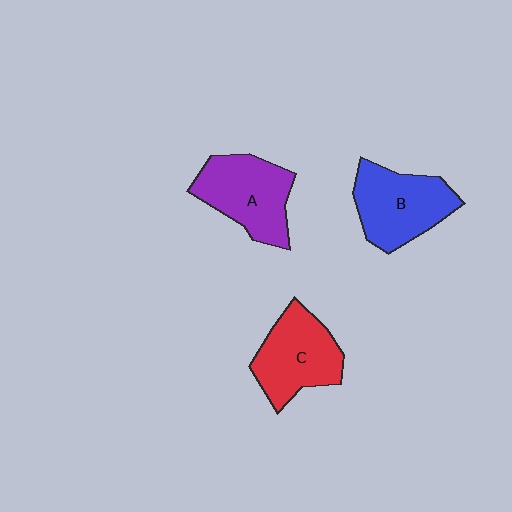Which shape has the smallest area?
Shape C (red).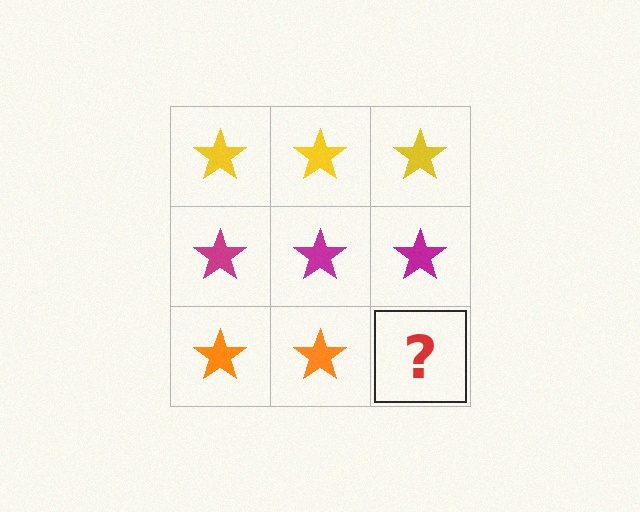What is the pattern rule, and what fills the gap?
The rule is that each row has a consistent color. The gap should be filled with an orange star.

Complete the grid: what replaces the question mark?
The question mark should be replaced with an orange star.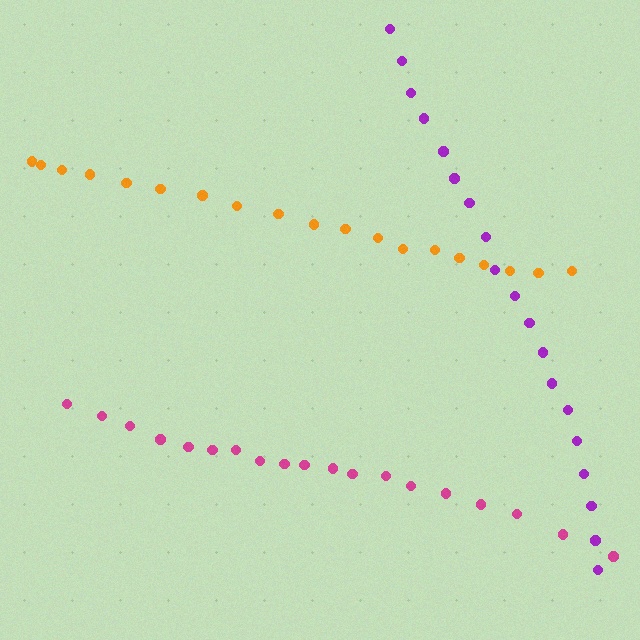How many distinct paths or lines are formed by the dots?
There are 3 distinct paths.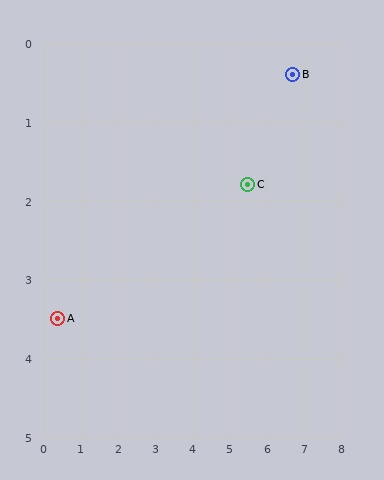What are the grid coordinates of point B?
Point B is at approximately (6.7, 0.4).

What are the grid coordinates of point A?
Point A is at approximately (0.4, 3.5).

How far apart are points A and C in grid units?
Points A and C are about 5.4 grid units apart.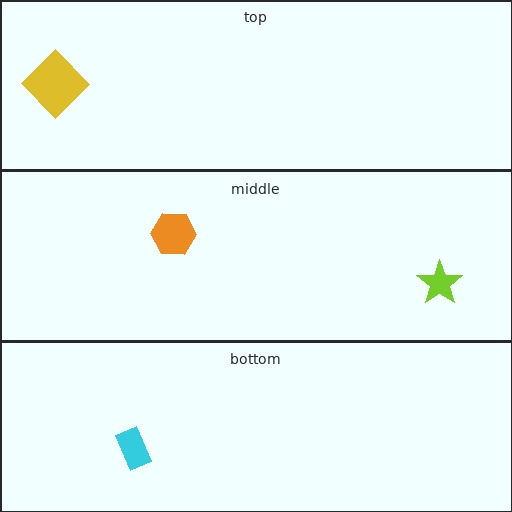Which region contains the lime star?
The middle region.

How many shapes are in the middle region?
2.